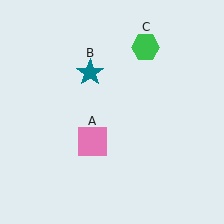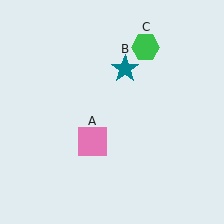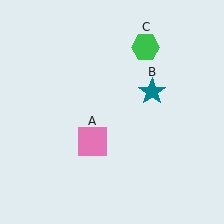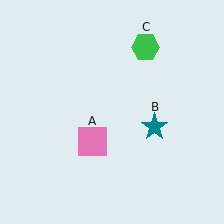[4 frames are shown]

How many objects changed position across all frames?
1 object changed position: teal star (object B).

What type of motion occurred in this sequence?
The teal star (object B) rotated clockwise around the center of the scene.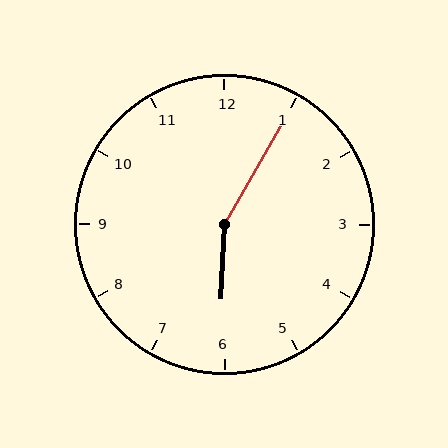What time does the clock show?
6:05.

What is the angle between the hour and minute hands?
Approximately 152 degrees.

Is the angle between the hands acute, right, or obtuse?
It is obtuse.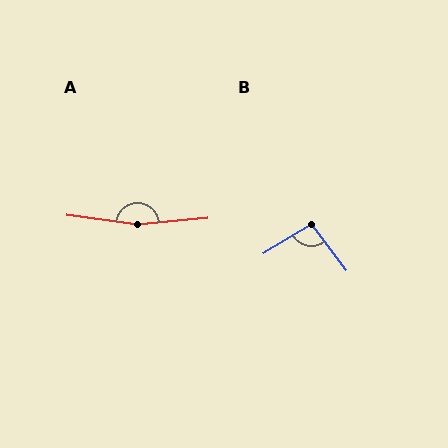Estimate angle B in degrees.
Approximately 95 degrees.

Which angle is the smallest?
B, at approximately 95 degrees.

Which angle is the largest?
A, at approximately 168 degrees.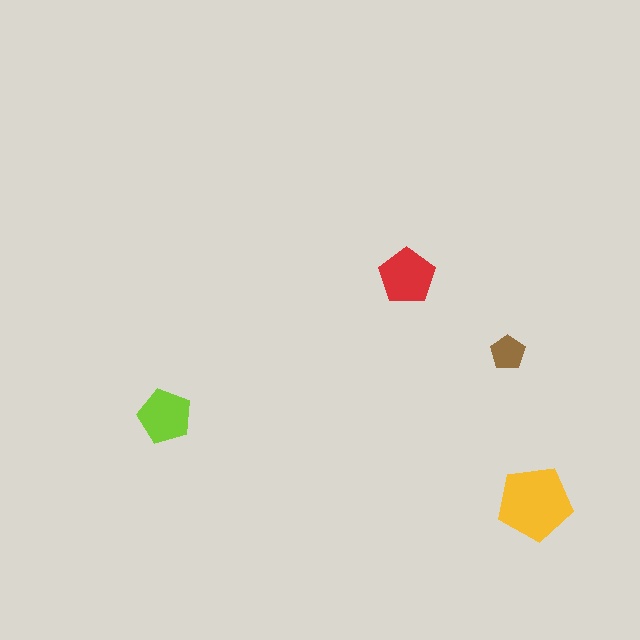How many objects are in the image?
There are 4 objects in the image.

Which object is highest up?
The red pentagon is topmost.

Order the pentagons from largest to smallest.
the yellow one, the red one, the lime one, the brown one.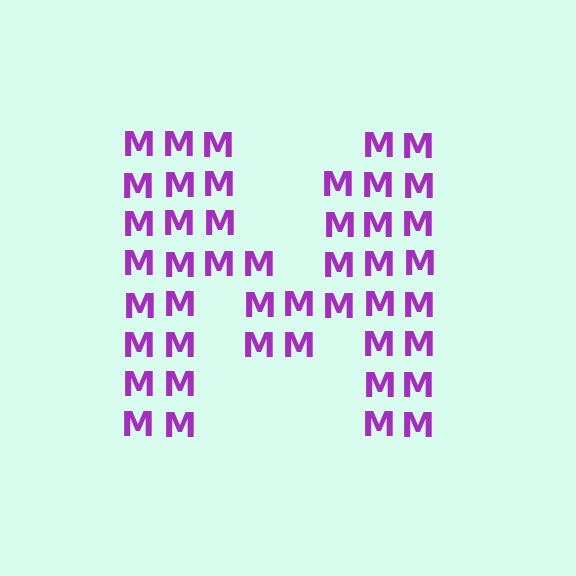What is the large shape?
The large shape is the letter M.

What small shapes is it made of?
It is made of small letter M's.